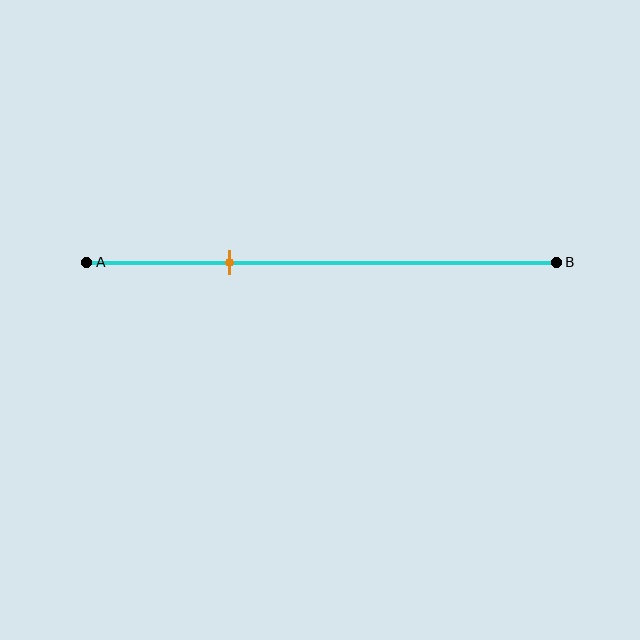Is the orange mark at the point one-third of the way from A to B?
No, the mark is at about 30% from A, not at the 33% one-third point.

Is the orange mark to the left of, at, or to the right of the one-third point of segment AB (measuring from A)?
The orange mark is to the left of the one-third point of segment AB.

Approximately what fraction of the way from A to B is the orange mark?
The orange mark is approximately 30% of the way from A to B.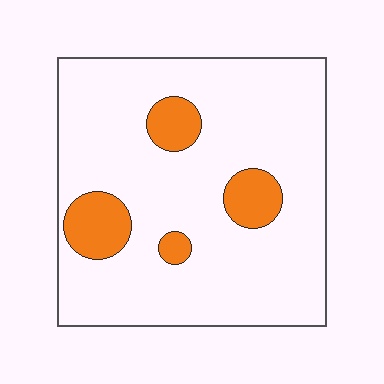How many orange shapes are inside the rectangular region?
4.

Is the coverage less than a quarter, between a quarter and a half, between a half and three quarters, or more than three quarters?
Less than a quarter.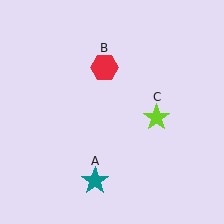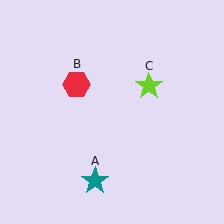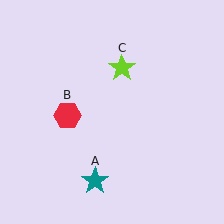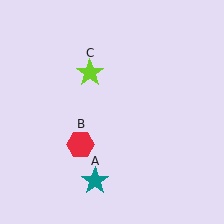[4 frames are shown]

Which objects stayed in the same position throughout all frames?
Teal star (object A) remained stationary.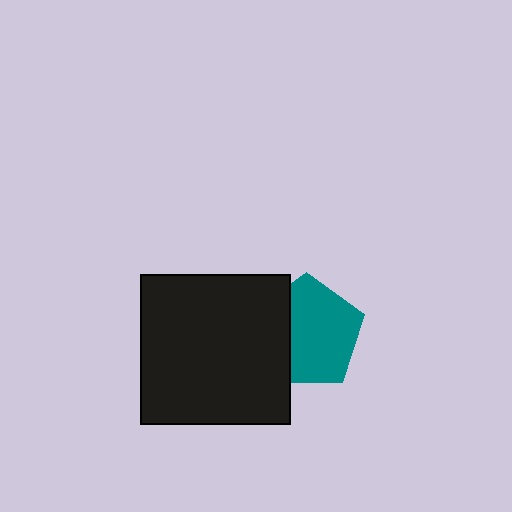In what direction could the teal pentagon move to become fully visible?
The teal pentagon could move right. That would shift it out from behind the black square entirely.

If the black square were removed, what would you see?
You would see the complete teal pentagon.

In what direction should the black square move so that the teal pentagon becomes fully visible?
The black square should move left. That is the shortest direction to clear the overlap and leave the teal pentagon fully visible.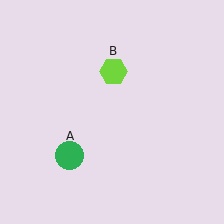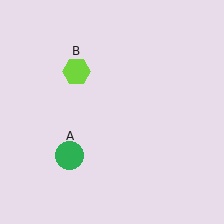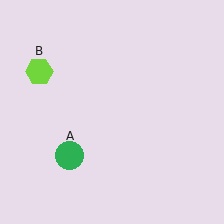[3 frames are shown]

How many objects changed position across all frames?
1 object changed position: lime hexagon (object B).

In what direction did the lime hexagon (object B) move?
The lime hexagon (object B) moved left.